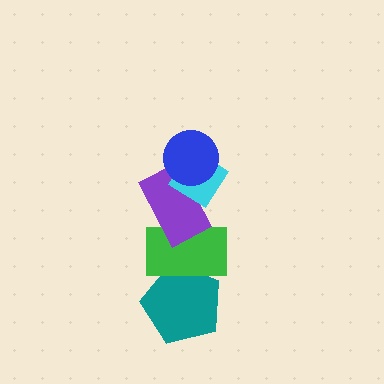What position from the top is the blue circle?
The blue circle is 1st from the top.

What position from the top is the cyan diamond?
The cyan diamond is 2nd from the top.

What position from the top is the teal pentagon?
The teal pentagon is 5th from the top.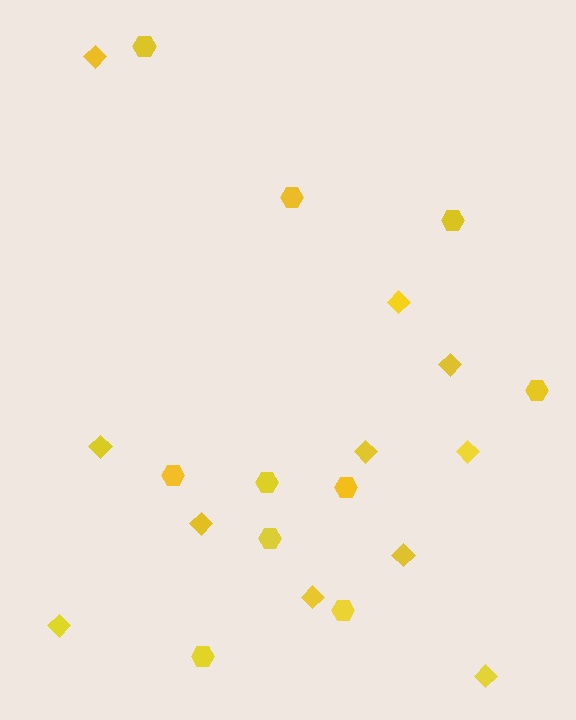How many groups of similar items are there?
There are 2 groups: one group of hexagons (10) and one group of diamonds (11).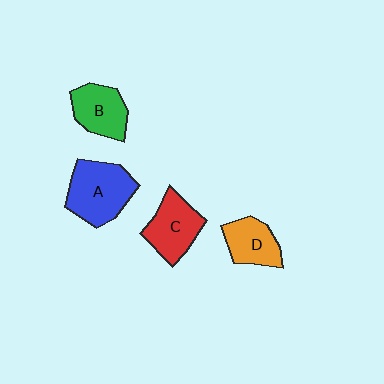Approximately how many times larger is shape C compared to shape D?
Approximately 1.2 times.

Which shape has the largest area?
Shape A (blue).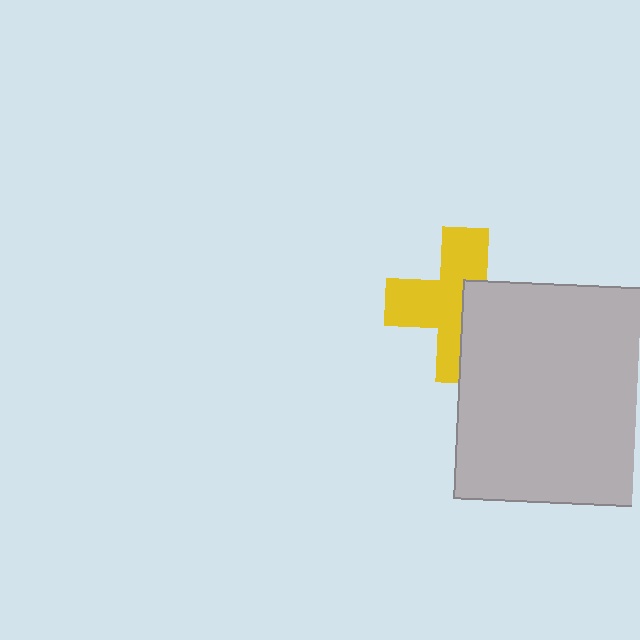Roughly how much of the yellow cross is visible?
About half of it is visible (roughly 60%).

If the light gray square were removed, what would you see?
You would see the complete yellow cross.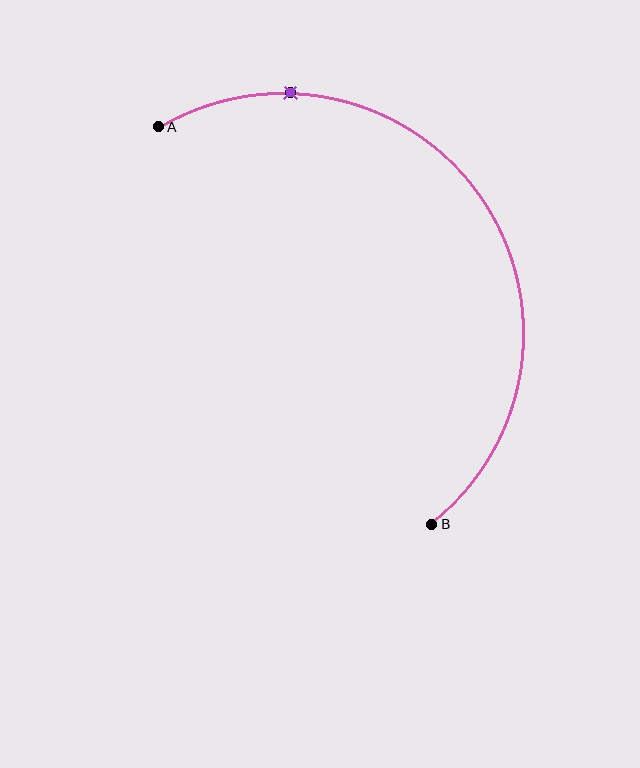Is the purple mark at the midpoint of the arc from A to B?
No. The purple mark lies on the arc but is closer to endpoint A. The arc midpoint would be at the point on the curve equidistant along the arc from both A and B.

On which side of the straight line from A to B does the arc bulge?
The arc bulges above and to the right of the straight line connecting A and B.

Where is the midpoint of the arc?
The arc midpoint is the point on the curve farthest from the straight line joining A and B. It sits above and to the right of that line.